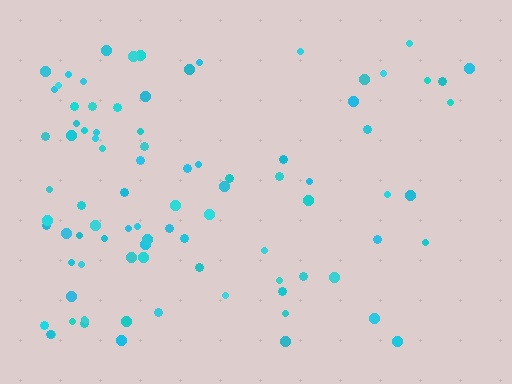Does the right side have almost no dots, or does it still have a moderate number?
Still a moderate number, just noticeably fewer than the left.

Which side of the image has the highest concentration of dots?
The left.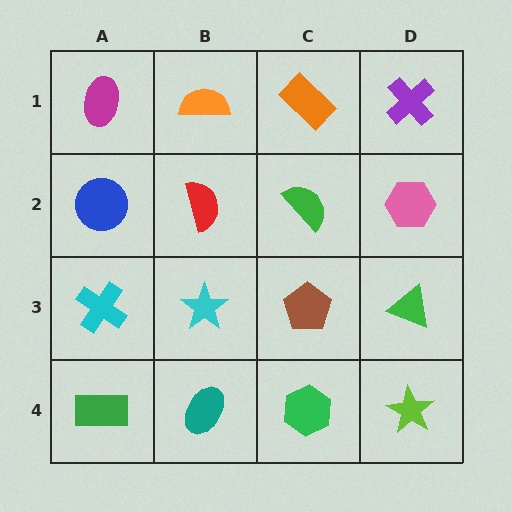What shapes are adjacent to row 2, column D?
A purple cross (row 1, column D), a green triangle (row 3, column D), a green semicircle (row 2, column C).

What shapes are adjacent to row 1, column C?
A green semicircle (row 2, column C), an orange semicircle (row 1, column B), a purple cross (row 1, column D).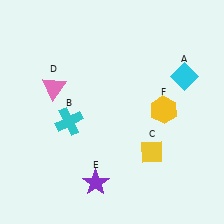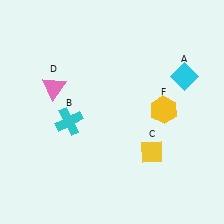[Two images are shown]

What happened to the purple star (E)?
The purple star (E) was removed in Image 2. It was in the bottom-left area of Image 1.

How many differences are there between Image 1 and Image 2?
There is 1 difference between the two images.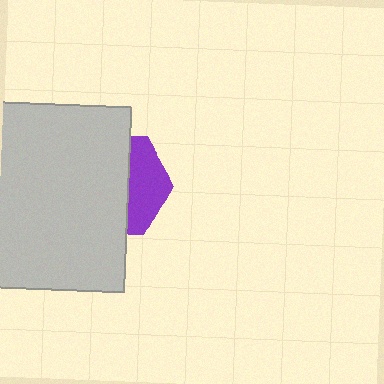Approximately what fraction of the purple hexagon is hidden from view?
Roughly 65% of the purple hexagon is hidden behind the light gray rectangle.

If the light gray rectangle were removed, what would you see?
You would see the complete purple hexagon.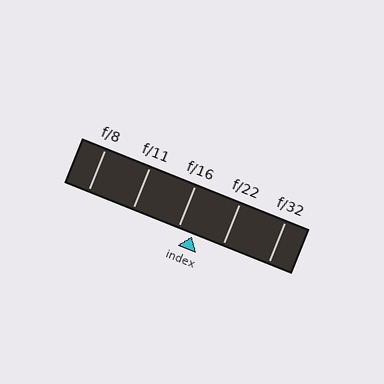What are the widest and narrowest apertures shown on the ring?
The widest aperture shown is f/8 and the narrowest is f/32.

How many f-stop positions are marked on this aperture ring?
There are 5 f-stop positions marked.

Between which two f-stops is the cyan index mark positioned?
The index mark is between f/16 and f/22.